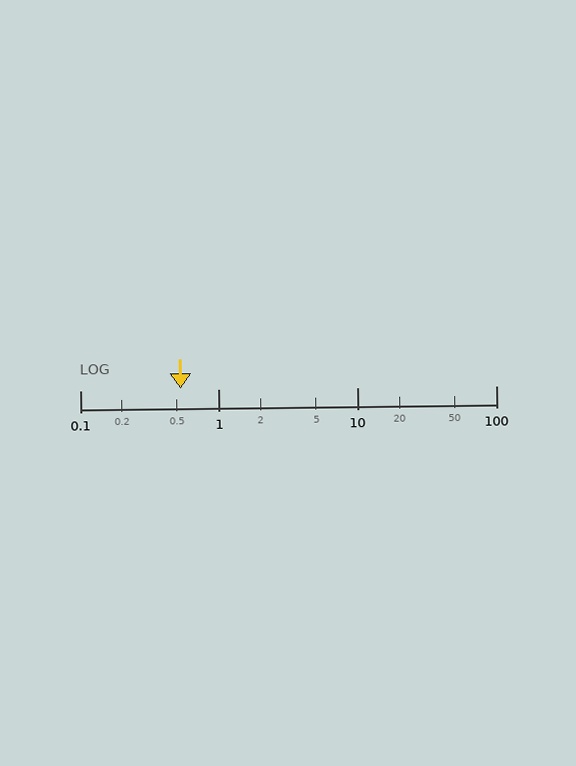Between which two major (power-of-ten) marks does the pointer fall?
The pointer is between 0.1 and 1.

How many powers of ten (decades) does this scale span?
The scale spans 3 decades, from 0.1 to 100.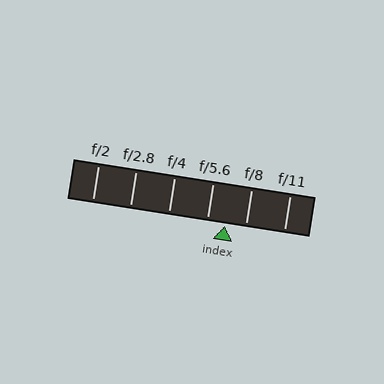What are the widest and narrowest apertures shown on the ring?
The widest aperture shown is f/2 and the narrowest is f/11.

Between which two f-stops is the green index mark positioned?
The index mark is between f/5.6 and f/8.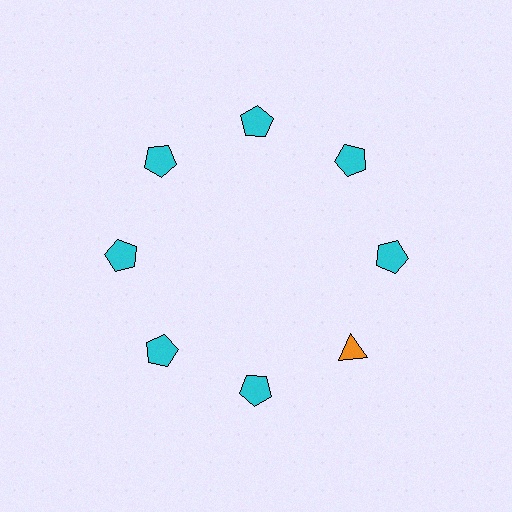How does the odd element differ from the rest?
It differs in both color (orange instead of cyan) and shape (triangle instead of pentagon).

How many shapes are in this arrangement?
There are 8 shapes arranged in a ring pattern.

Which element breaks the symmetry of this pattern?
The orange triangle at roughly the 4 o'clock position breaks the symmetry. All other shapes are cyan pentagons.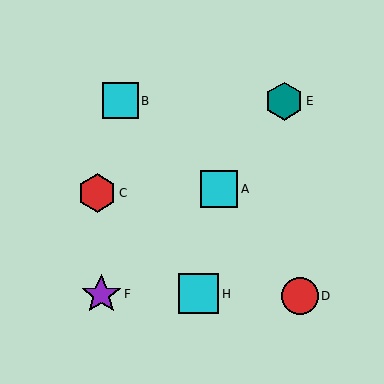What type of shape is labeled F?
Shape F is a purple star.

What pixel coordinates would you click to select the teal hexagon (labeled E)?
Click at (284, 101) to select the teal hexagon E.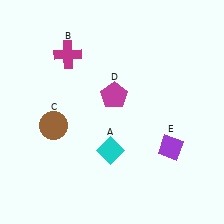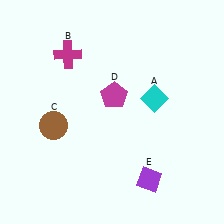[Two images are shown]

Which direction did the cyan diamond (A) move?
The cyan diamond (A) moved up.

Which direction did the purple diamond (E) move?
The purple diamond (E) moved down.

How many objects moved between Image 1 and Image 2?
2 objects moved between the two images.